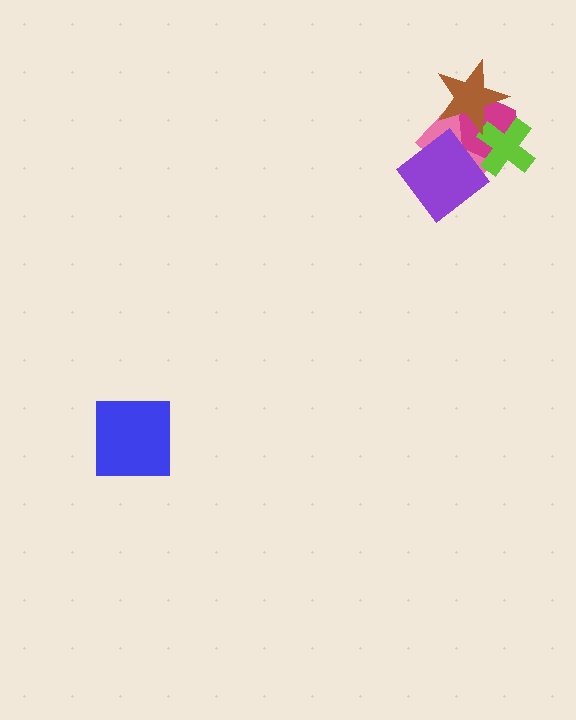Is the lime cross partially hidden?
Yes, it is partially covered by another shape.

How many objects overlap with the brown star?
3 objects overlap with the brown star.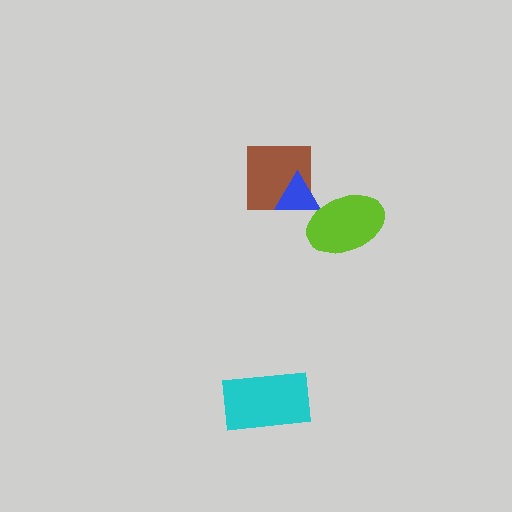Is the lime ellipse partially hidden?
No, no other shape covers it.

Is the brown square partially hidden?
Yes, it is partially covered by another shape.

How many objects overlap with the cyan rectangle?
0 objects overlap with the cyan rectangle.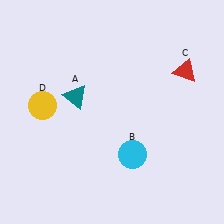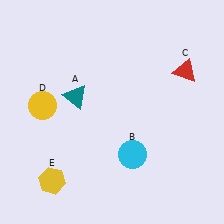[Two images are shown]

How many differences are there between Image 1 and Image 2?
There is 1 difference between the two images.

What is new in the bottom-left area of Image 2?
A yellow hexagon (E) was added in the bottom-left area of Image 2.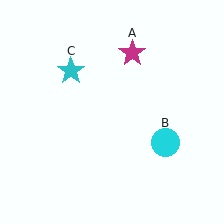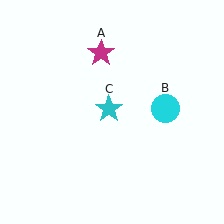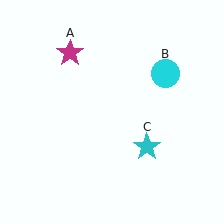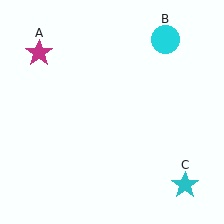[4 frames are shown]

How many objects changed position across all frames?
3 objects changed position: magenta star (object A), cyan circle (object B), cyan star (object C).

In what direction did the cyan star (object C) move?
The cyan star (object C) moved down and to the right.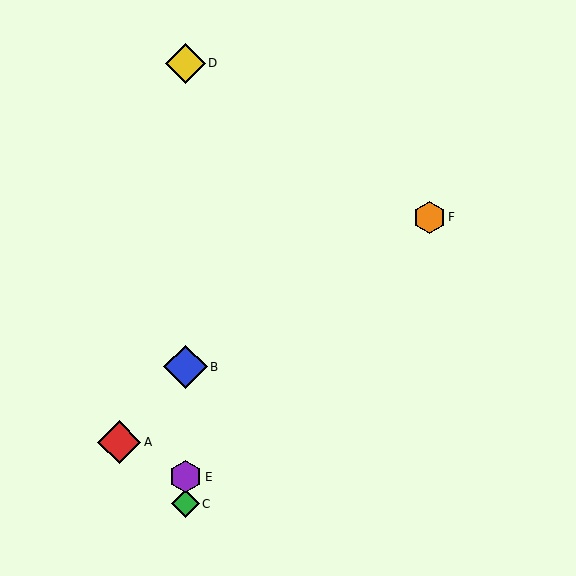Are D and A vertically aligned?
No, D is at x≈185 and A is at x≈119.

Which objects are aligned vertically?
Objects B, C, D, E are aligned vertically.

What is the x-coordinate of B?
Object B is at x≈185.